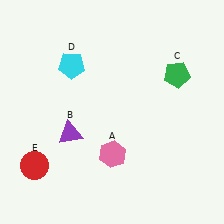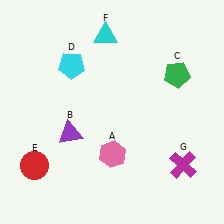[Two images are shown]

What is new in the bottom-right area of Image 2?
A magenta cross (G) was added in the bottom-right area of Image 2.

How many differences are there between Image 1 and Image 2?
There are 2 differences between the two images.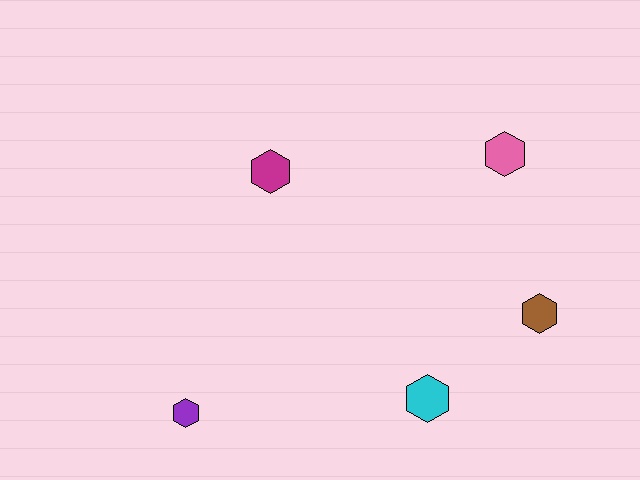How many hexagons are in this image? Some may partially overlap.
There are 5 hexagons.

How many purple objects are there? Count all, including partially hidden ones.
There is 1 purple object.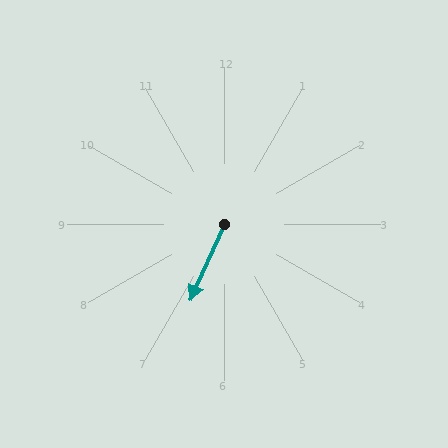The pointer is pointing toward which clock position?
Roughly 7 o'clock.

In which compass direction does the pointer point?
Southwest.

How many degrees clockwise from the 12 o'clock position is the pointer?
Approximately 204 degrees.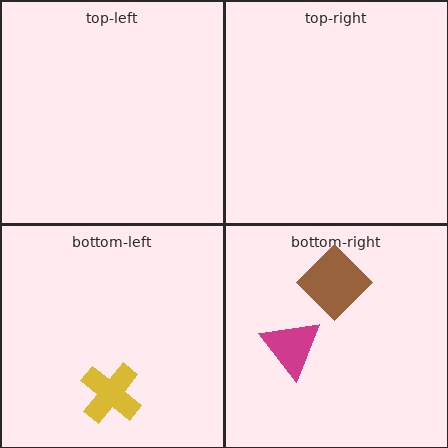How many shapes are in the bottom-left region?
1.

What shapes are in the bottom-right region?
The brown diamond, the magenta triangle.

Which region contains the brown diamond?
The bottom-right region.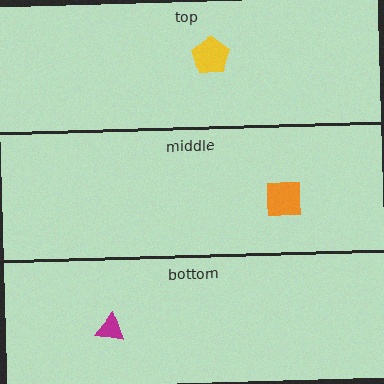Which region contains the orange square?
The middle region.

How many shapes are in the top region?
1.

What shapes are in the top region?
The yellow pentagon.